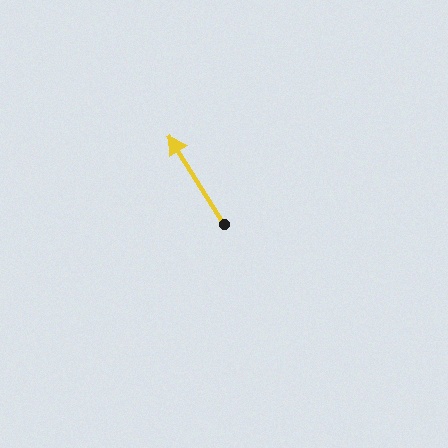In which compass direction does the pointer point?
Northwest.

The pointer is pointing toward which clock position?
Roughly 11 o'clock.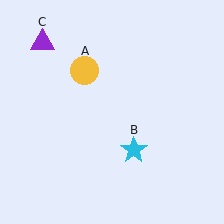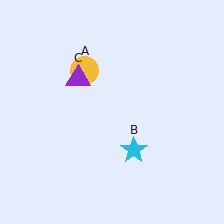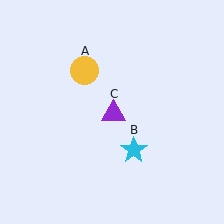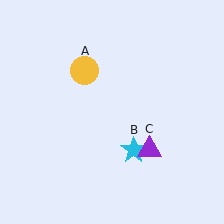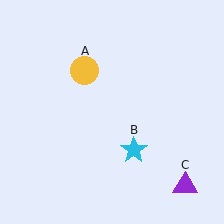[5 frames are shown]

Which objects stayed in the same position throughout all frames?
Yellow circle (object A) and cyan star (object B) remained stationary.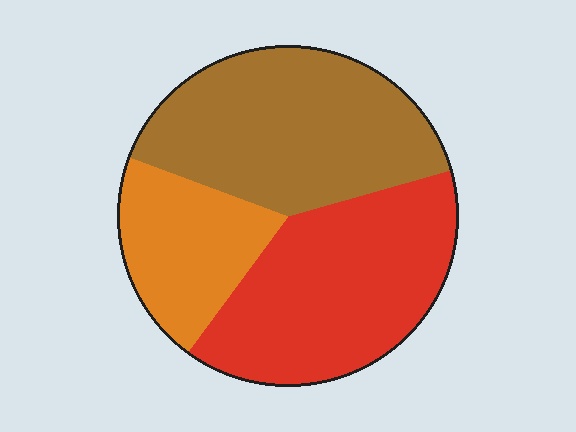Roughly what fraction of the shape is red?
Red covers 39% of the shape.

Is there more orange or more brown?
Brown.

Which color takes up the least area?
Orange, at roughly 20%.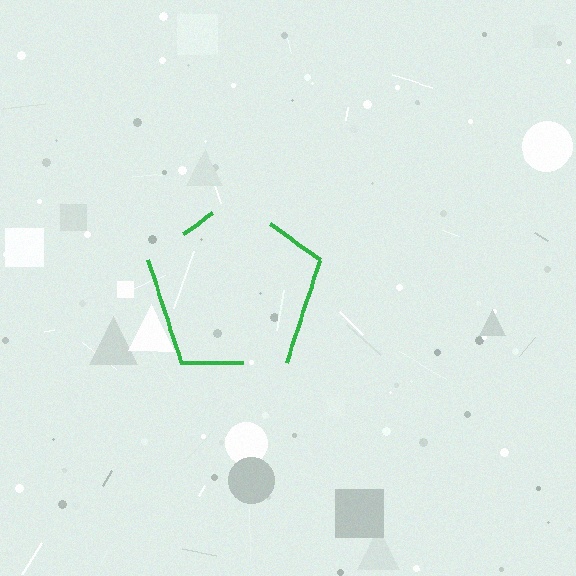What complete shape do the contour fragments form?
The contour fragments form a pentagon.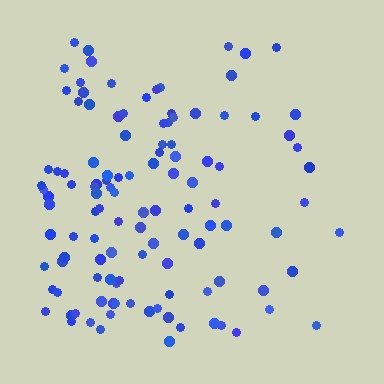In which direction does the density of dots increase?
From right to left, with the left side densest.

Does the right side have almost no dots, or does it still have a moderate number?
Still a moderate number, just noticeably fewer than the left.